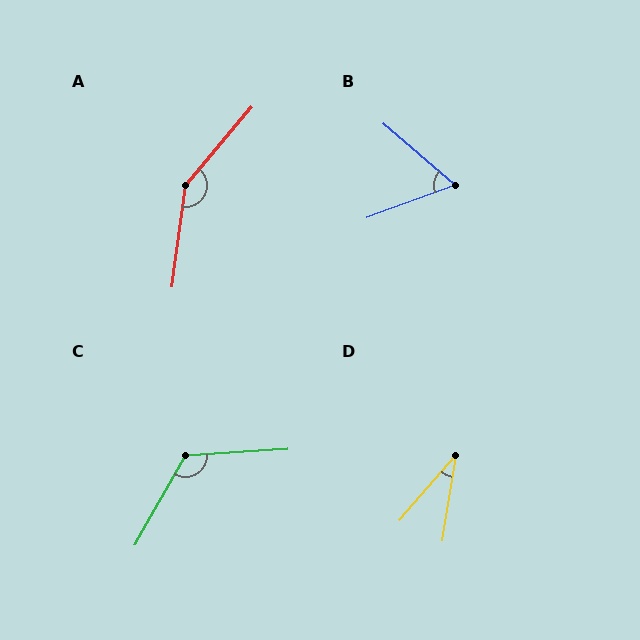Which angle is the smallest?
D, at approximately 32 degrees.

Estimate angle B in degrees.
Approximately 61 degrees.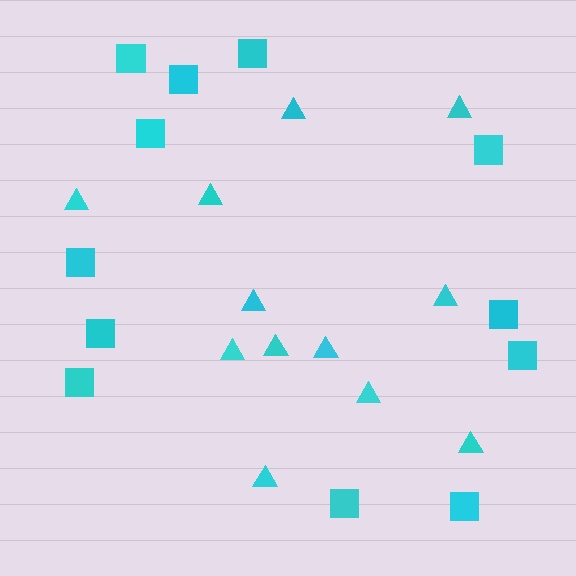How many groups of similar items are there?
There are 2 groups: one group of squares (12) and one group of triangles (12).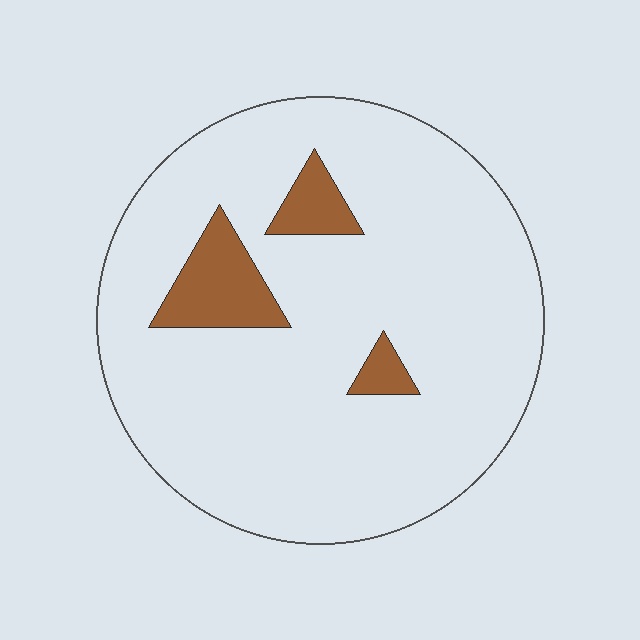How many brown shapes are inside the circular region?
3.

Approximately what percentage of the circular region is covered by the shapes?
Approximately 10%.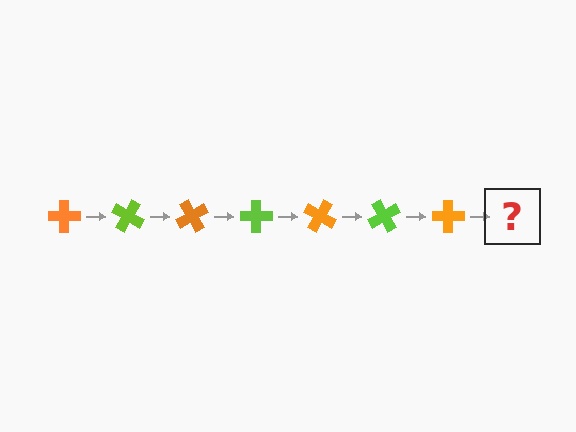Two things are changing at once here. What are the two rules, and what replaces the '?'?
The two rules are that it rotates 30 degrees each step and the color cycles through orange and lime. The '?' should be a lime cross, rotated 210 degrees from the start.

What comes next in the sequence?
The next element should be a lime cross, rotated 210 degrees from the start.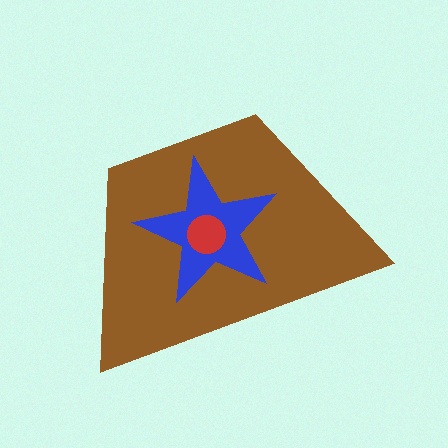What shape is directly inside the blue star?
The red circle.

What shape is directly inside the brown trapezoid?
The blue star.